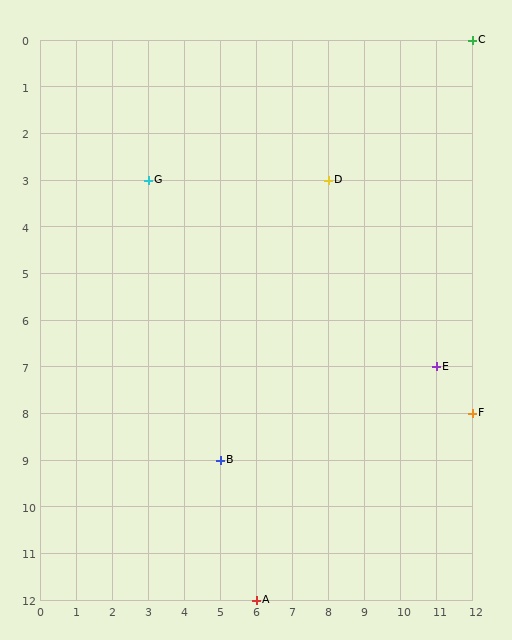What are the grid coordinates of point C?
Point C is at grid coordinates (12, 0).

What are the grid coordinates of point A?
Point A is at grid coordinates (6, 12).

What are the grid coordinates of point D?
Point D is at grid coordinates (8, 3).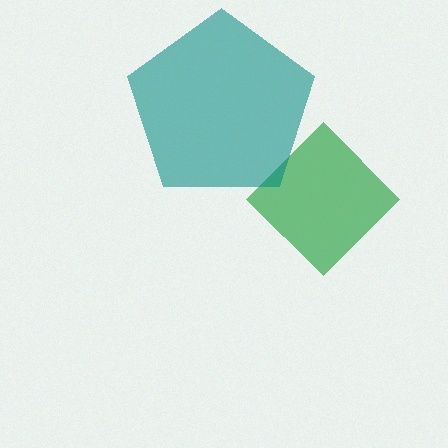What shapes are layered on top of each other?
The layered shapes are: a green diamond, a teal pentagon.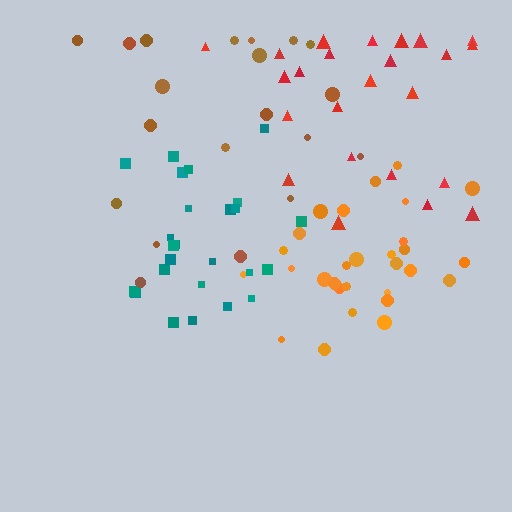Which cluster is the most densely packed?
Teal.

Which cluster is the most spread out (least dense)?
Brown.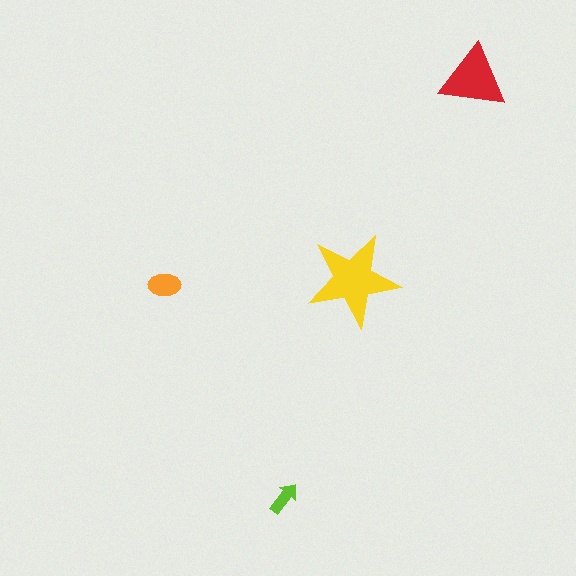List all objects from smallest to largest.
The lime arrow, the orange ellipse, the red triangle, the yellow star.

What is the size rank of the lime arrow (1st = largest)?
4th.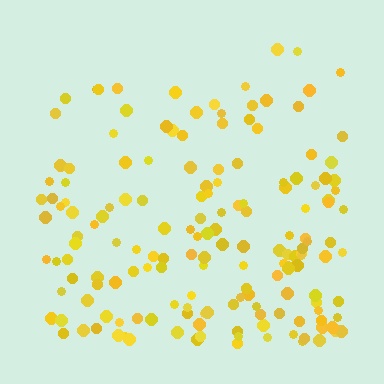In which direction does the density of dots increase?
From top to bottom, with the bottom side densest.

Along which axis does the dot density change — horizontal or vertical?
Vertical.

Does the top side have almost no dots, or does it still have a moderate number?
Still a moderate number, just noticeably fewer than the bottom.